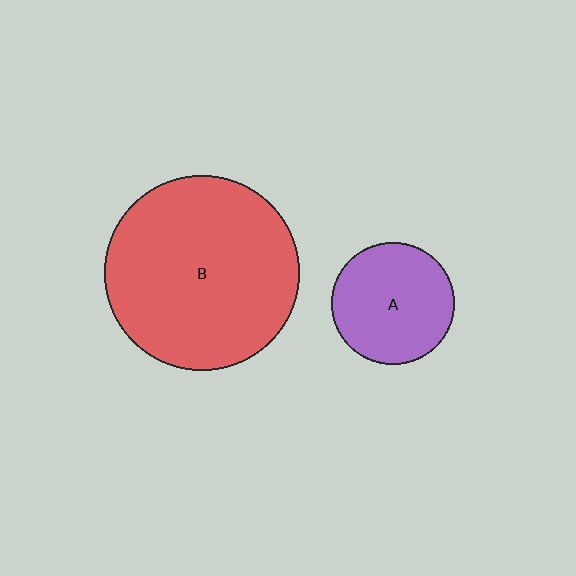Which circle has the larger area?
Circle B (red).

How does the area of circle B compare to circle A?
Approximately 2.5 times.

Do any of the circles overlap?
No, none of the circles overlap.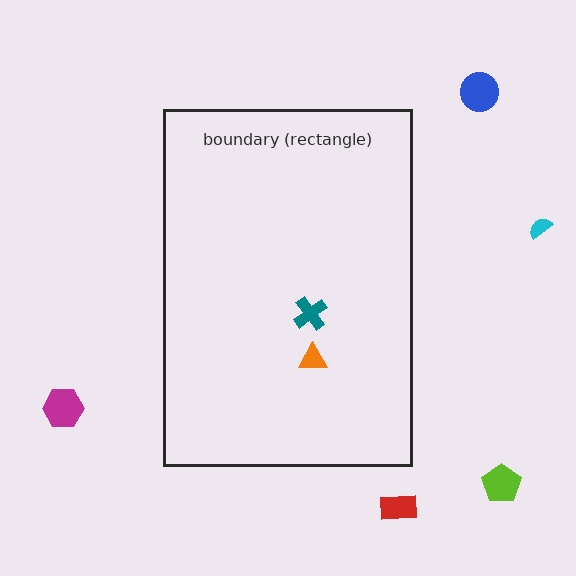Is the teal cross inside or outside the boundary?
Inside.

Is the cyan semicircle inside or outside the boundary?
Outside.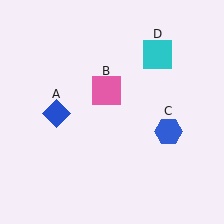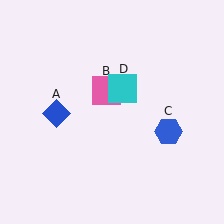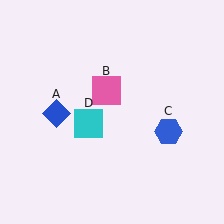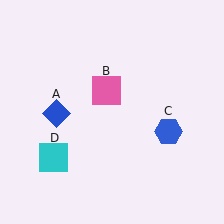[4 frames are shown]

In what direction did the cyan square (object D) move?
The cyan square (object D) moved down and to the left.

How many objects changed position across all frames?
1 object changed position: cyan square (object D).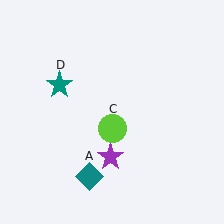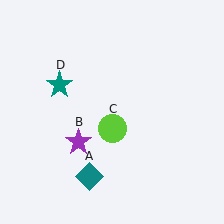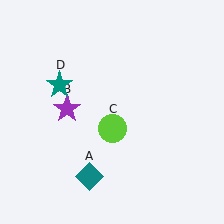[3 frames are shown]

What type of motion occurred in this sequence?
The purple star (object B) rotated clockwise around the center of the scene.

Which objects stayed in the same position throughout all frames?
Teal diamond (object A) and lime circle (object C) and teal star (object D) remained stationary.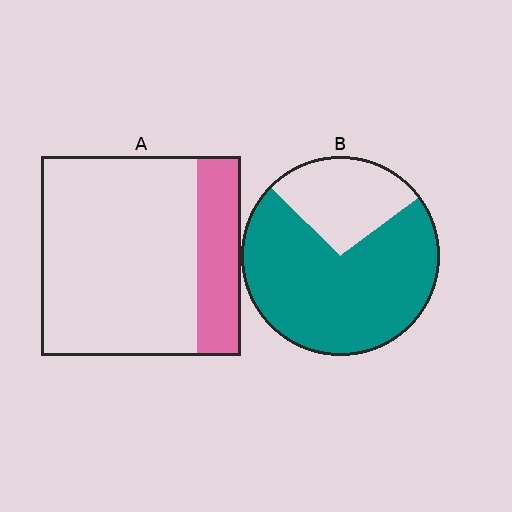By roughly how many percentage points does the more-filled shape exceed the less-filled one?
By roughly 50 percentage points (B over A).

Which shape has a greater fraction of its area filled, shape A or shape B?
Shape B.